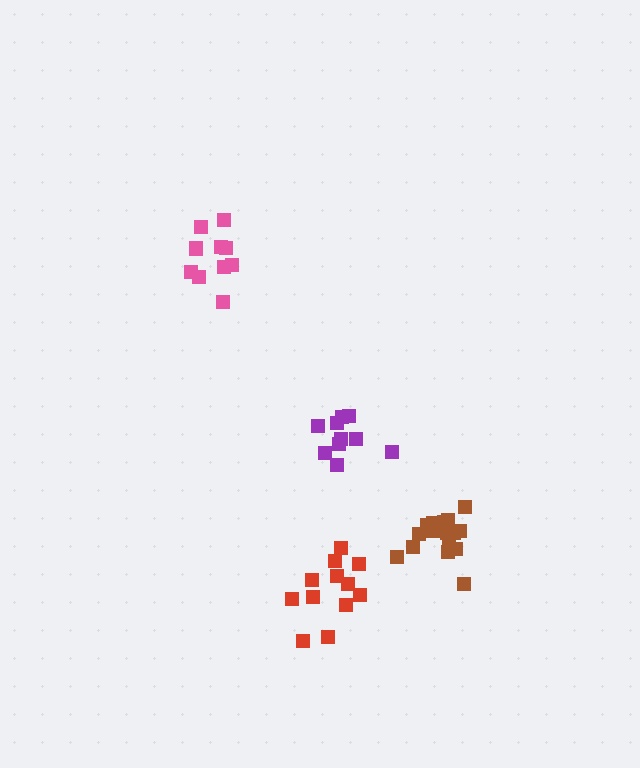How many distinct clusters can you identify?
There are 4 distinct clusters.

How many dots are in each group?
Group 1: 10 dots, Group 2: 12 dots, Group 3: 16 dots, Group 4: 10 dots (48 total).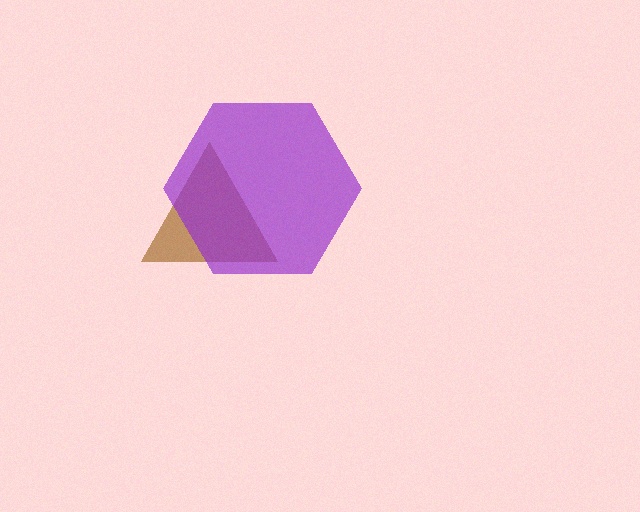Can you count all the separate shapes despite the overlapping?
Yes, there are 2 separate shapes.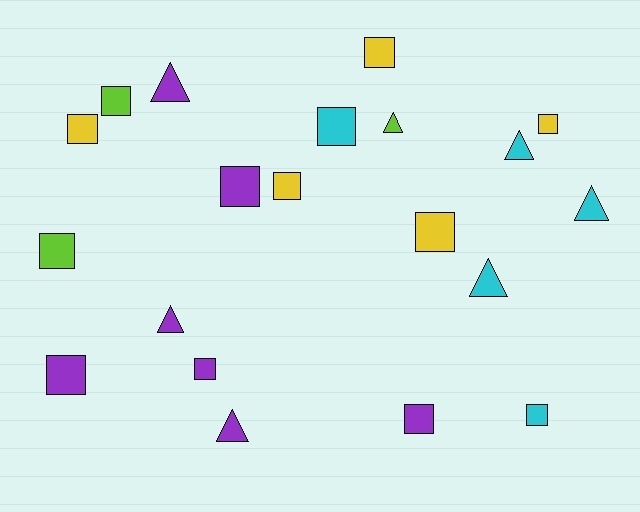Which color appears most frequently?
Purple, with 7 objects.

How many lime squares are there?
There are 2 lime squares.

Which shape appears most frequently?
Square, with 13 objects.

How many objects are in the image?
There are 20 objects.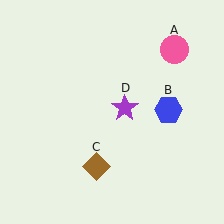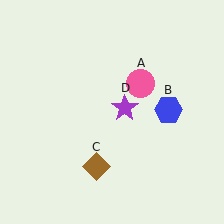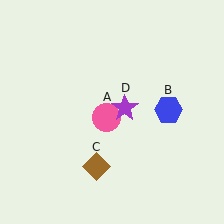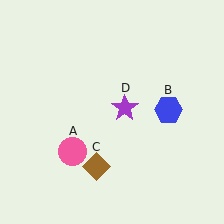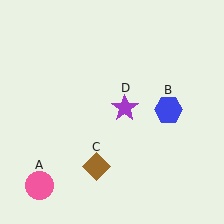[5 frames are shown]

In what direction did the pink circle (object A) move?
The pink circle (object A) moved down and to the left.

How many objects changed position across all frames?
1 object changed position: pink circle (object A).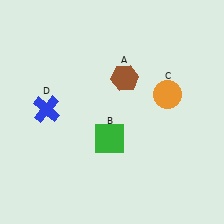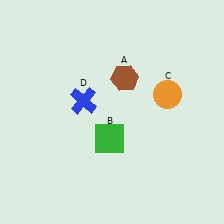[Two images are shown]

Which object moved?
The blue cross (D) moved right.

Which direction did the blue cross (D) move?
The blue cross (D) moved right.